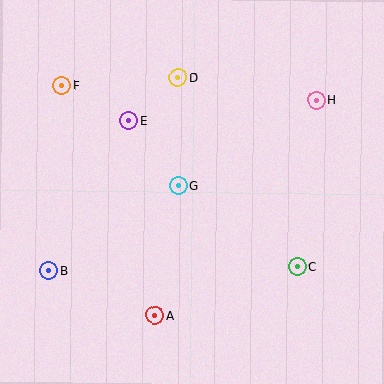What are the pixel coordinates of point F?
Point F is at (62, 86).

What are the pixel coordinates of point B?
Point B is at (49, 271).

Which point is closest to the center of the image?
Point G at (178, 185) is closest to the center.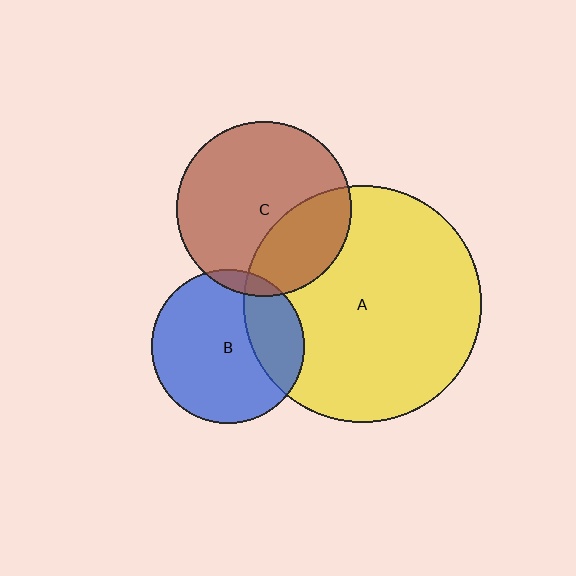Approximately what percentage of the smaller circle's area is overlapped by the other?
Approximately 25%.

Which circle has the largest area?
Circle A (yellow).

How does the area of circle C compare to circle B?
Approximately 1.3 times.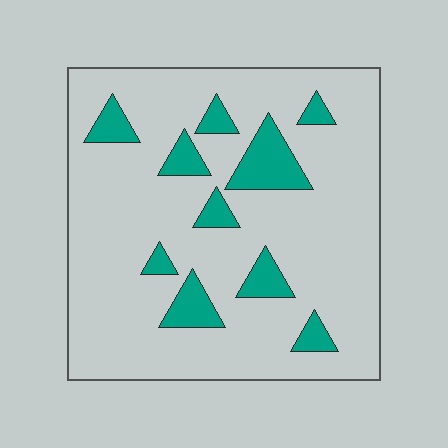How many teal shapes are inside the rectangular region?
10.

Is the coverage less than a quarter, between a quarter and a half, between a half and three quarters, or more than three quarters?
Less than a quarter.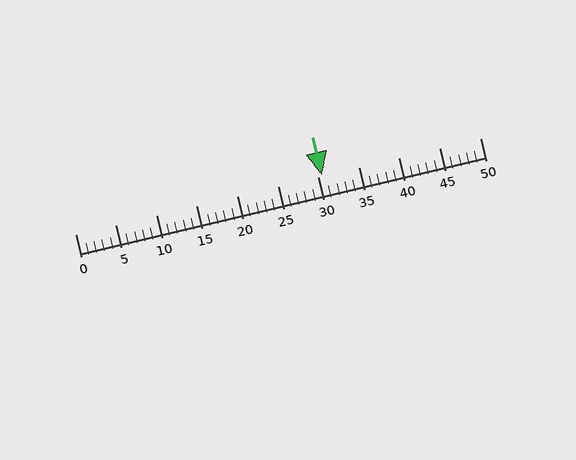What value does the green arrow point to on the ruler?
The green arrow points to approximately 30.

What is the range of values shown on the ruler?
The ruler shows values from 0 to 50.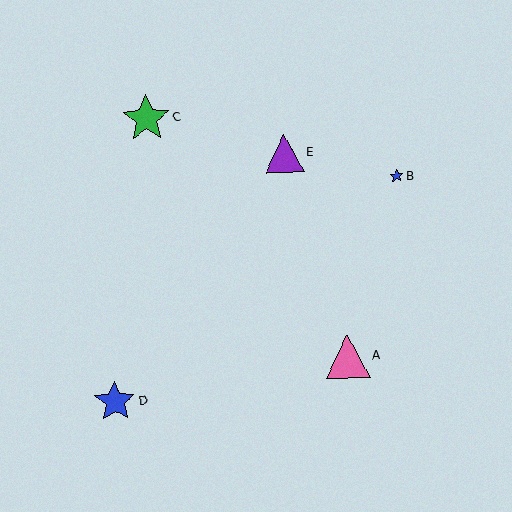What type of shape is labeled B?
Shape B is a blue star.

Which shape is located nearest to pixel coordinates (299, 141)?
The purple triangle (labeled E) at (284, 153) is nearest to that location.